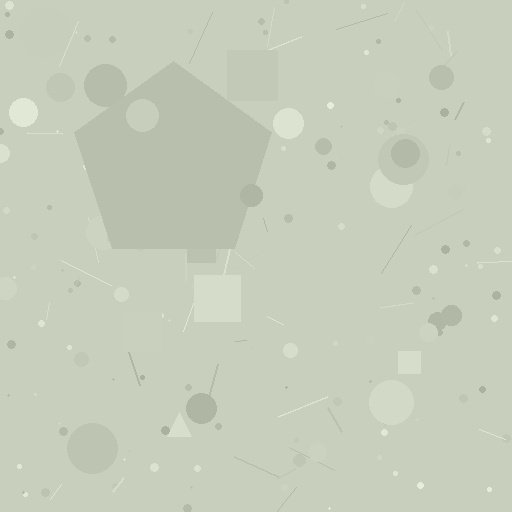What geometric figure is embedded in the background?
A pentagon is embedded in the background.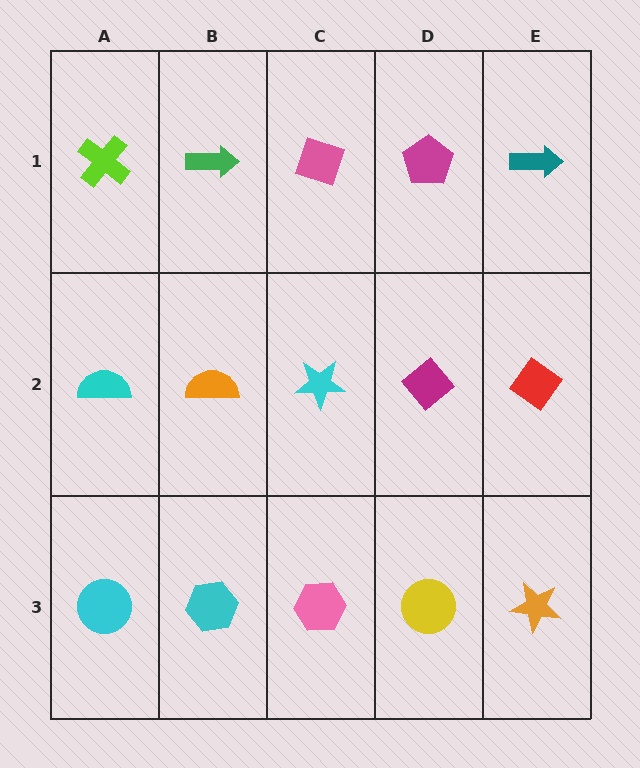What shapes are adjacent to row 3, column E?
A red diamond (row 2, column E), a yellow circle (row 3, column D).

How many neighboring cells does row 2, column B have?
4.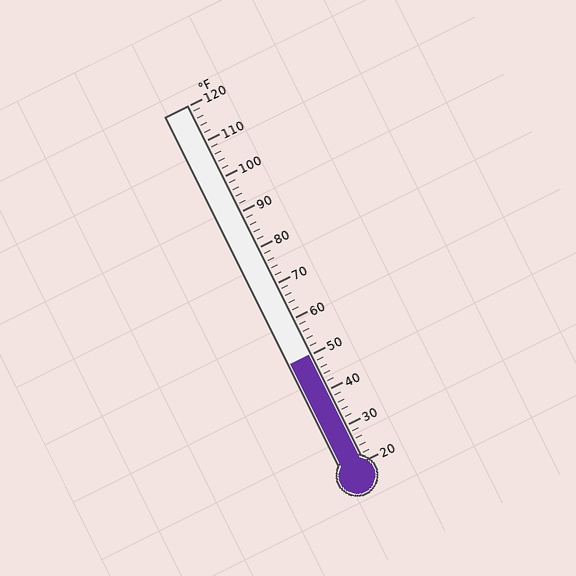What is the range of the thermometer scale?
The thermometer scale ranges from 20°F to 120°F.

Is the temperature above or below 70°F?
The temperature is below 70°F.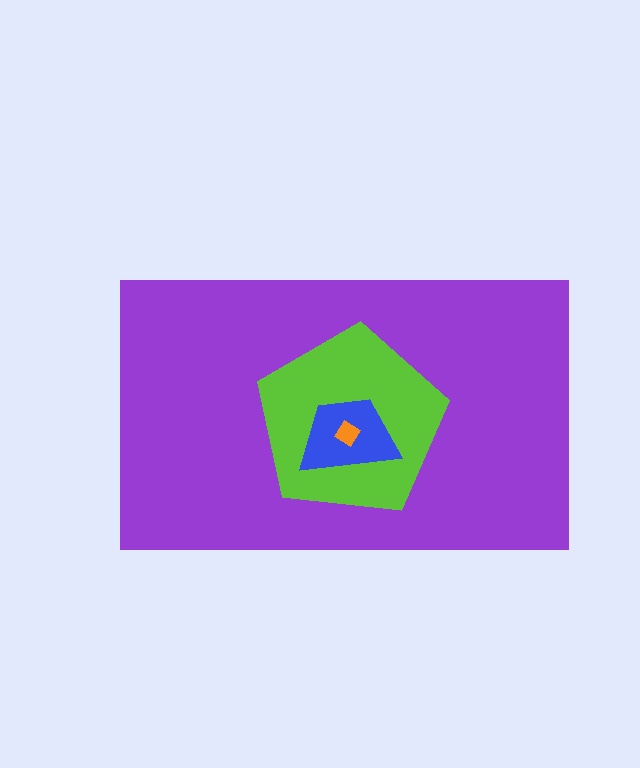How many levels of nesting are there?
4.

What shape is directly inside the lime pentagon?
The blue trapezoid.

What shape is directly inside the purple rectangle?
The lime pentagon.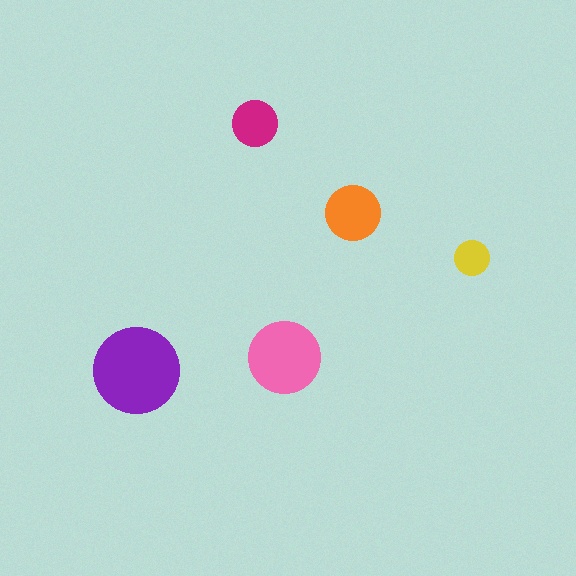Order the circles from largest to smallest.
the purple one, the pink one, the orange one, the magenta one, the yellow one.